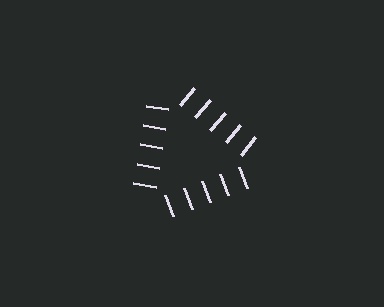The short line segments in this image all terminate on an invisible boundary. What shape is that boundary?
An illusory triangle — the line segments terminate on its edges but no continuous stroke is drawn.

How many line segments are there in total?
15 — 5 along each of the 3 edges.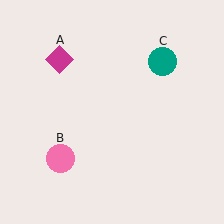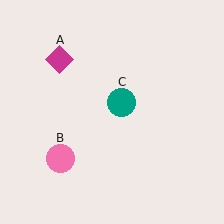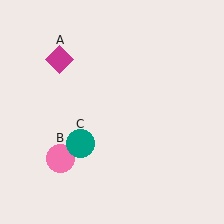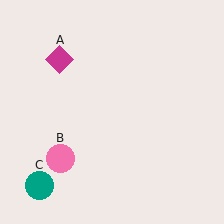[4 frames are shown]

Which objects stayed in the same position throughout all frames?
Magenta diamond (object A) and pink circle (object B) remained stationary.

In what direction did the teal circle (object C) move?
The teal circle (object C) moved down and to the left.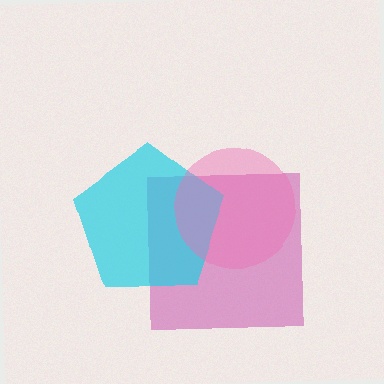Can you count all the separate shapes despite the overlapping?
Yes, there are 3 separate shapes.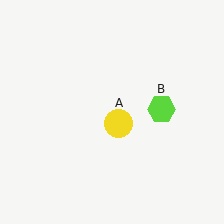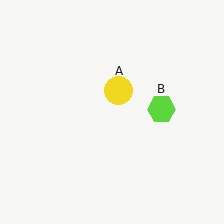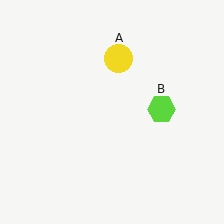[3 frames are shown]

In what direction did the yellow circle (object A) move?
The yellow circle (object A) moved up.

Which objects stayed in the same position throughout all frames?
Lime hexagon (object B) remained stationary.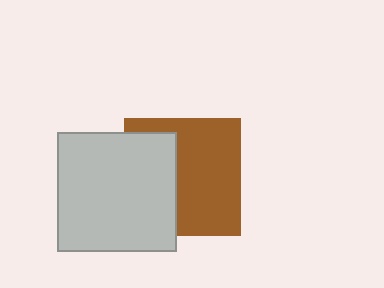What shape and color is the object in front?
The object in front is a light gray square.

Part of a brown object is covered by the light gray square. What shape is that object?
It is a square.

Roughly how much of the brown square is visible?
About half of it is visible (roughly 60%).